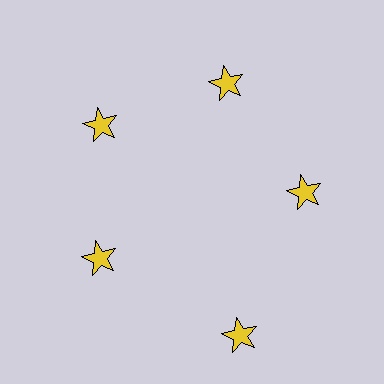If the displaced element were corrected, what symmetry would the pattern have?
It would have 5-fold rotational symmetry — the pattern would map onto itself every 72 degrees.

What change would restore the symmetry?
The symmetry would be restored by moving it inward, back onto the ring so that all 5 stars sit at equal angles and equal distance from the center.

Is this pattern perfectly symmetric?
No. The 5 yellow stars are arranged in a ring, but one element near the 5 o'clock position is pushed outward from the center, breaking the 5-fold rotational symmetry.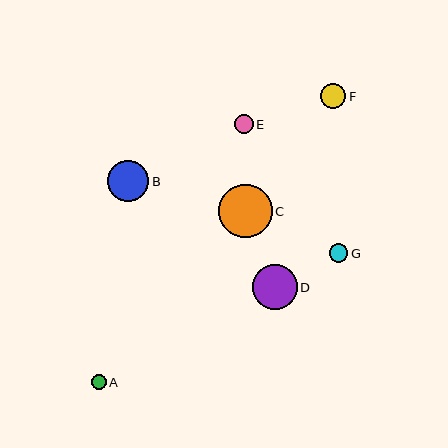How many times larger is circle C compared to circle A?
Circle C is approximately 3.5 times the size of circle A.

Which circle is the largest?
Circle C is the largest with a size of approximately 54 pixels.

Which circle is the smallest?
Circle A is the smallest with a size of approximately 15 pixels.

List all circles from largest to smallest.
From largest to smallest: C, D, B, F, G, E, A.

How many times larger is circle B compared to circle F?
Circle B is approximately 1.6 times the size of circle F.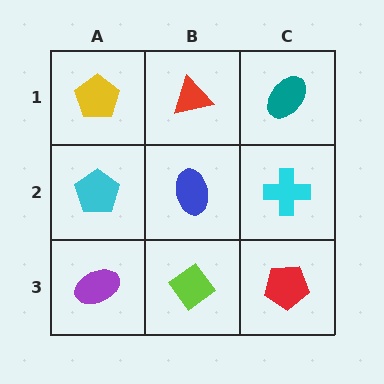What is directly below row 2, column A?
A purple ellipse.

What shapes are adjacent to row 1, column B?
A blue ellipse (row 2, column B), a yellow pentagon (row 1, column A), a teal ellipse (row 1, column C).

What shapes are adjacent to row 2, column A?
A yellow pentagon (row 1, column A), a purple ellipse (row 3, column A), a blue ellipse (row 2, column B).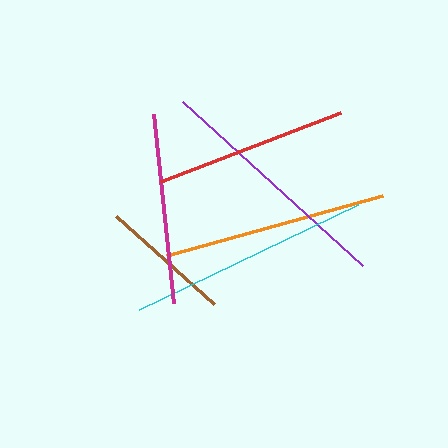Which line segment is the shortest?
The brown line is the shortest at approximately 132 pixels.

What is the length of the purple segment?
The purple segment is approximately 243 pixels long.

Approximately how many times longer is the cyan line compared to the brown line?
The cyan line is approximately 1.8 times the length of the brown line.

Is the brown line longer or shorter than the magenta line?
The magenta line is longer than the brown line.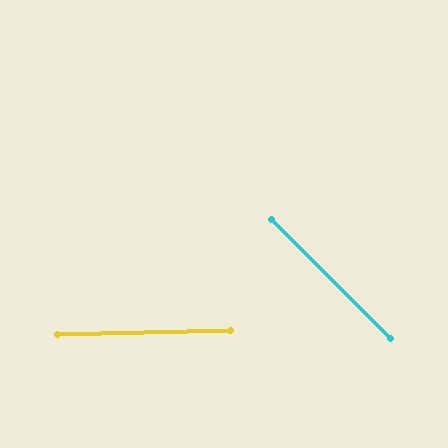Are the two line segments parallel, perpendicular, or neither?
Neither parallel nor perpendicular — they differ by about 46°.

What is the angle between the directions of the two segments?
Approximately 46 degrees.